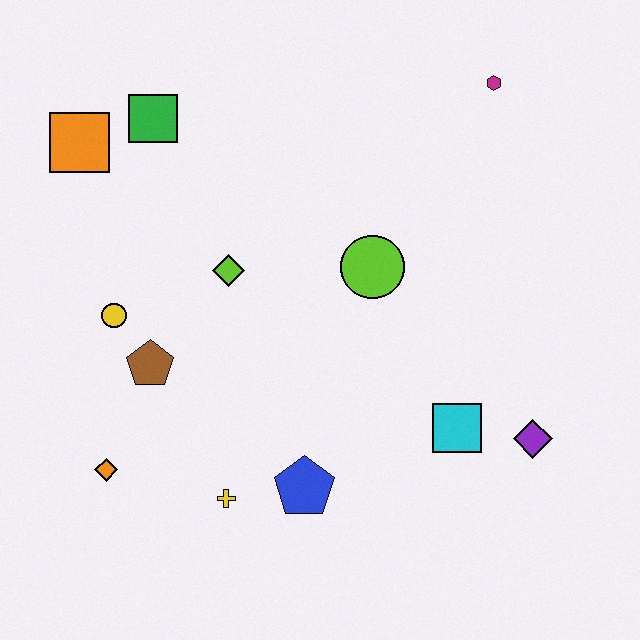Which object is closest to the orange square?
The green square is closest to the orange square.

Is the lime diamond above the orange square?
No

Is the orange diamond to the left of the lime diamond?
Yes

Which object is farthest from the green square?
The purple diamond is farthest from the green square.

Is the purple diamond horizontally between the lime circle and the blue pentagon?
No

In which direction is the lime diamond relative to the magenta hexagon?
The lime diamond is to the left of the magenta hexagon.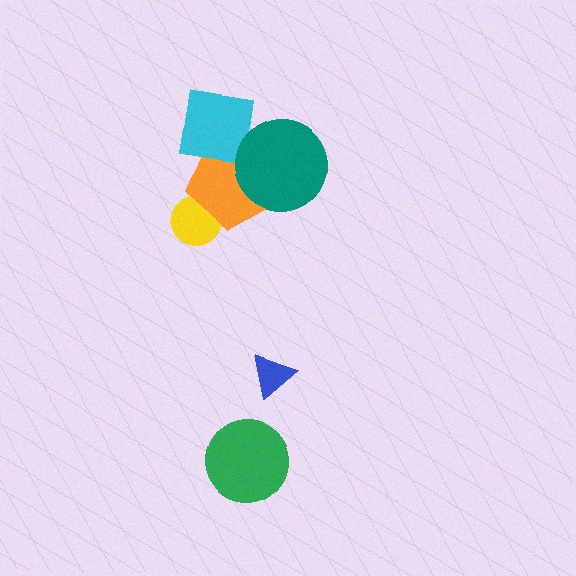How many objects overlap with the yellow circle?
1 object overlaps with the yellow circle.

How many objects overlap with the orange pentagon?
3 objects overlap with the orange pentagon.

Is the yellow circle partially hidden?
Yes, it is partially covered by another shape.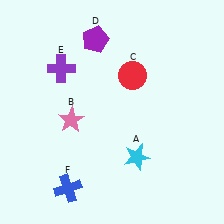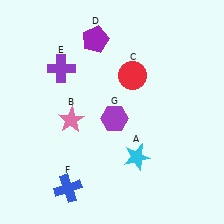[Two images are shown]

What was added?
A purple hexagon (G) was added in Image 2.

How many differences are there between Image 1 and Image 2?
There is 1 difference between the two images.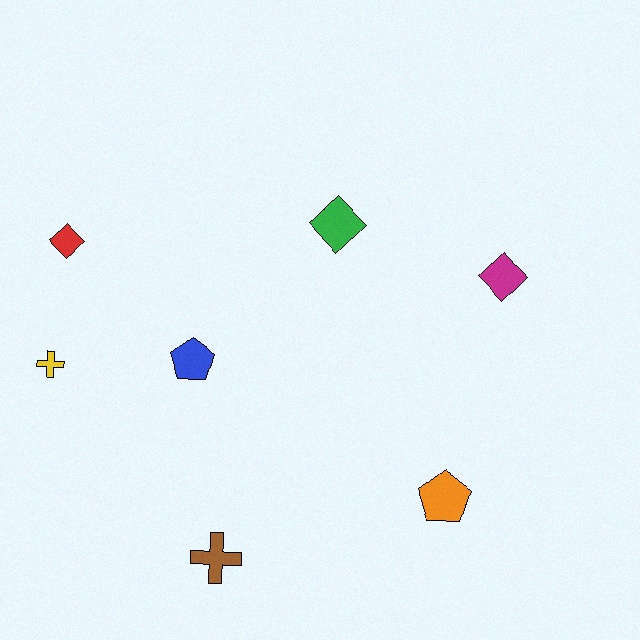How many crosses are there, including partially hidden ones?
There are 2 crosses.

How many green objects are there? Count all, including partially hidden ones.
There is 1 green object.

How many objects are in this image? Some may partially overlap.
There are 7 objects.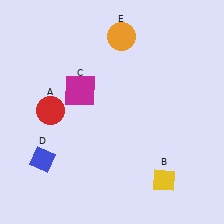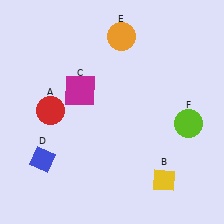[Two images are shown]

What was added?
A lime circle (F) was added in Image 2.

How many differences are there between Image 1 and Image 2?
There is 1 difference between the two images.